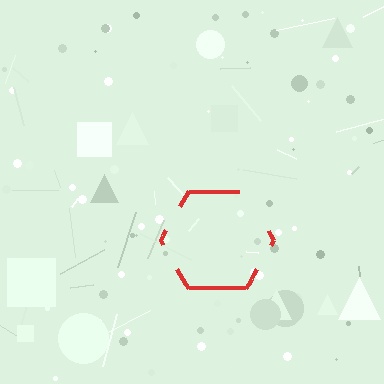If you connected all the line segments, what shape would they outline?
They would outline a hexagon.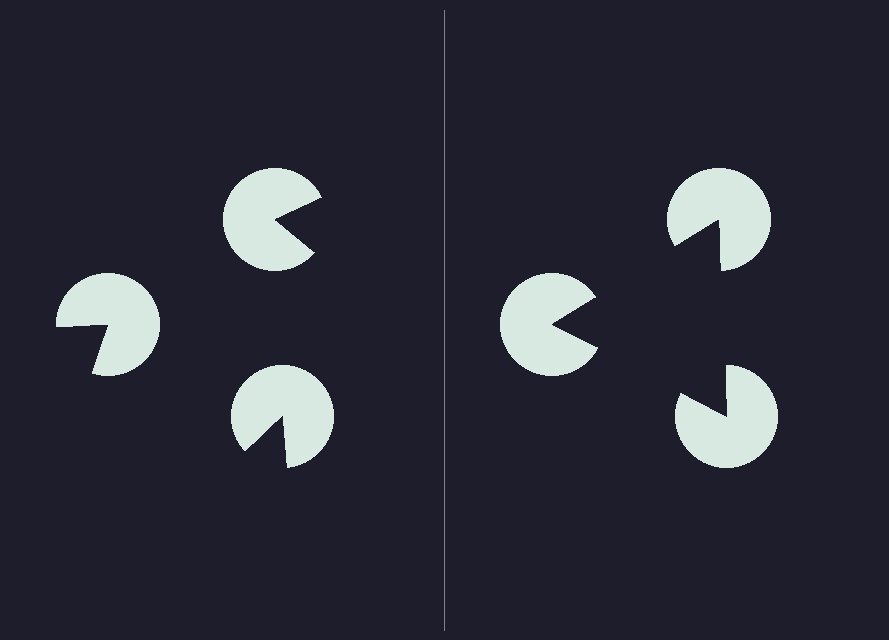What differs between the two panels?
The pac-man discs are positioned identically on both sides; only the wedge orientations differ. On the right they align to a triangle; on the left they are misaligned.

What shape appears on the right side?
An illusory triangle.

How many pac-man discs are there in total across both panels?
6 — 3 on each side.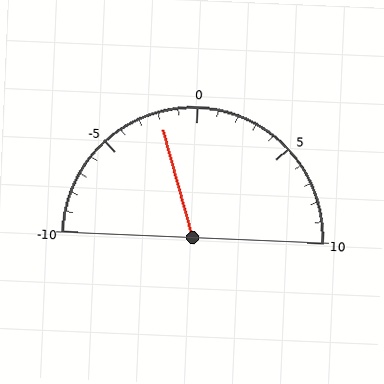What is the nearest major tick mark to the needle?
The nearest major tick mark is 0.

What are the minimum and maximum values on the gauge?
The gauge ranges from -10 to 10.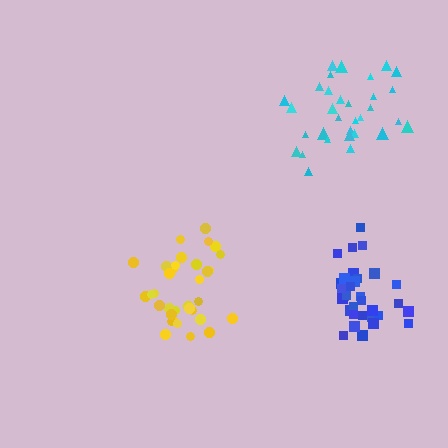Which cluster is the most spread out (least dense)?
Cyan.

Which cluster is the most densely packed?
Yellow.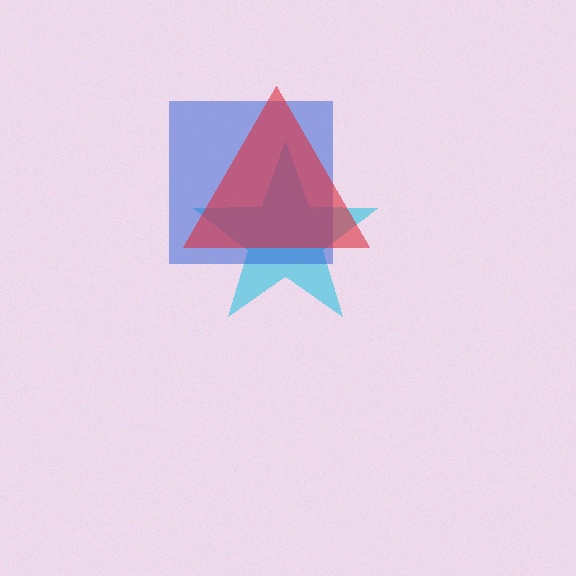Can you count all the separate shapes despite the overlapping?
Yes, there are 3 separate shapes.